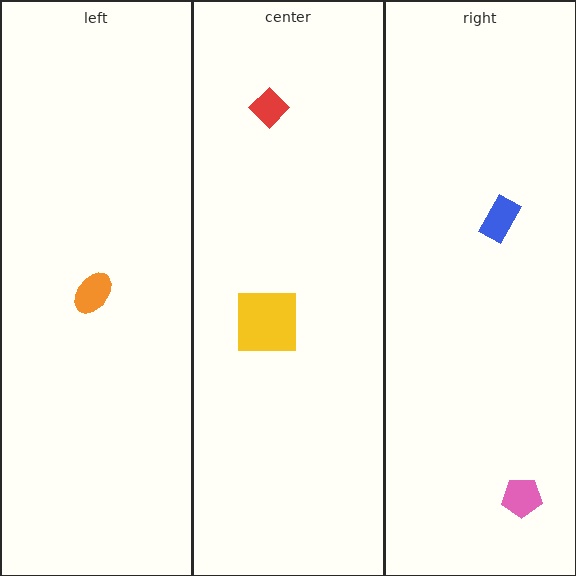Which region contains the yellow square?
The center region.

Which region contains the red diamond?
The center region.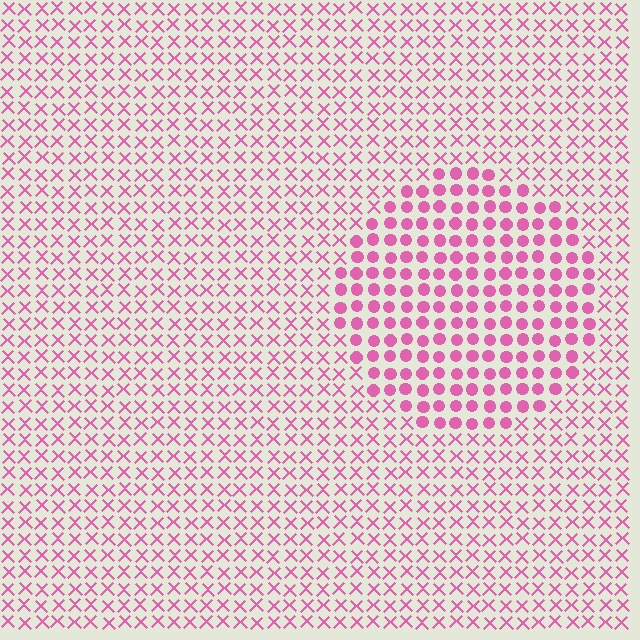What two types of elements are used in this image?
The image uses circles inside the circle region and X marks outside it.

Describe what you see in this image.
The image is filled with small pink elements arranged in a uniform grid. A circle-shaped region contains circles, while the surrounding area contains X marks. The boundary is defined purely by the change in element shape.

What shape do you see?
I see a circle.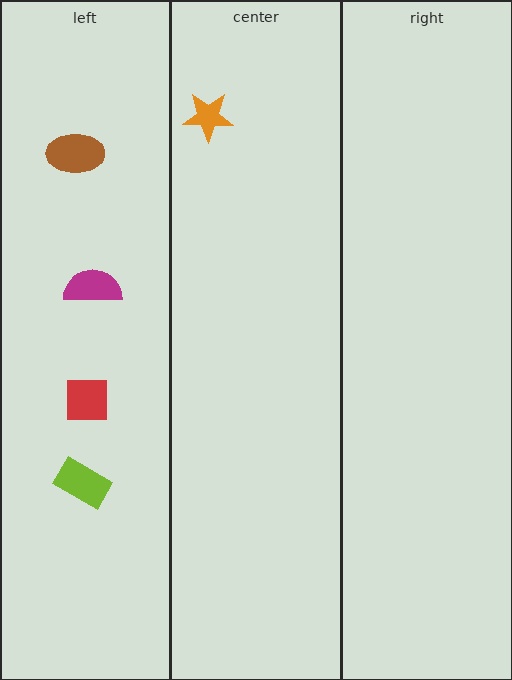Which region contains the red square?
The left region.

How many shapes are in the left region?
4.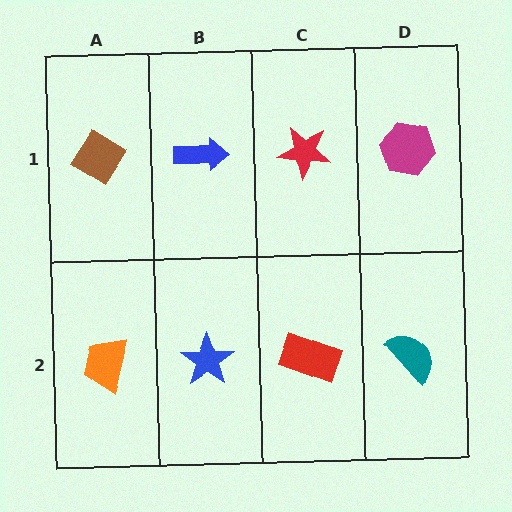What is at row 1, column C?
A red star.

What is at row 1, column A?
A brown diamond.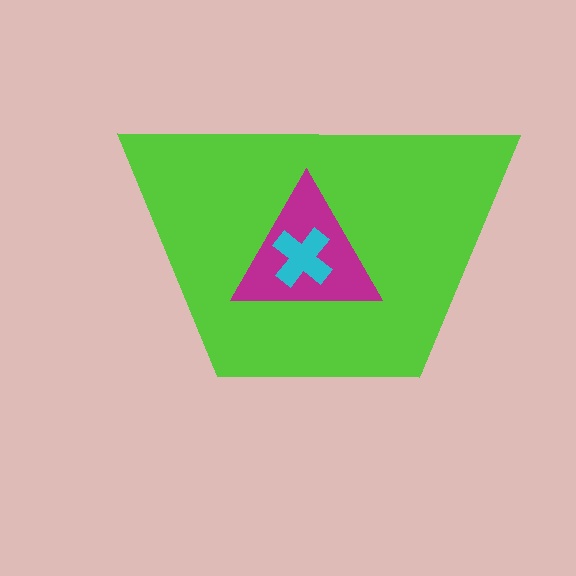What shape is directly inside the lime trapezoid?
The magenta triangle.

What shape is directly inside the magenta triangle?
The cyan cross.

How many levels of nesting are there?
3.